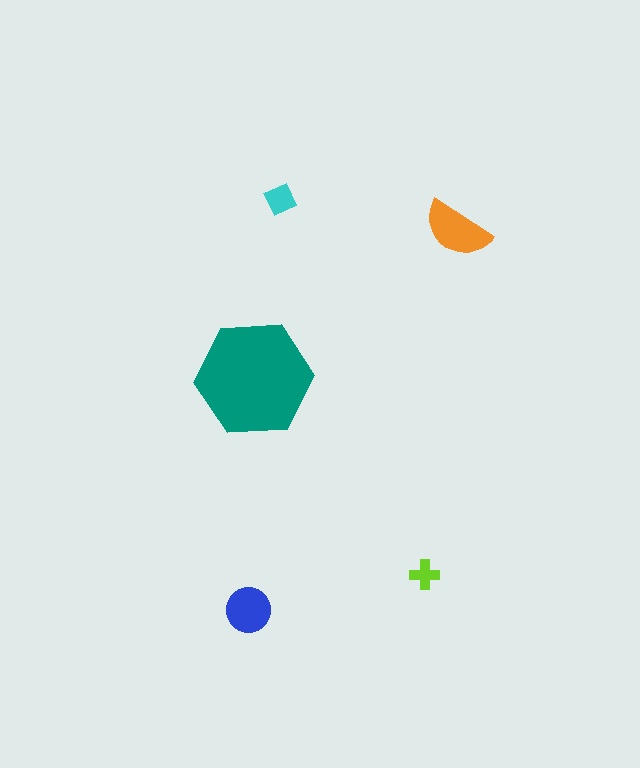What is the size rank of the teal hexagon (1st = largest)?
1st.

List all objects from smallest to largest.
The lime cross, the cyan diamond, the blue circle, the orange semicircle, the teal hexagon.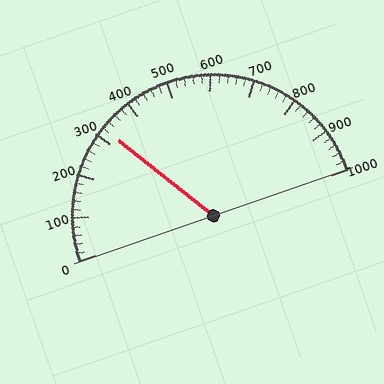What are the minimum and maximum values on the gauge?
The gauge ranges from 0 to 1000.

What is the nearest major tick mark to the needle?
The nearest major tick mark is 300.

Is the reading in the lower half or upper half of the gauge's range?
The reading is in the lower half of the range (0 to 1000).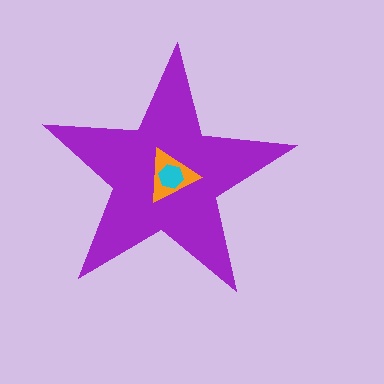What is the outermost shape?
The purple star.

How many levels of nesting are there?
3.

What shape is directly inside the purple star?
The orange triangle.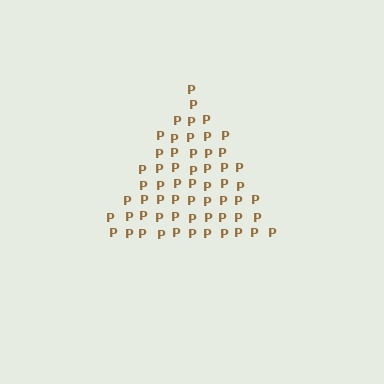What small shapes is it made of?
It is made of small letter P's.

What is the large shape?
The large shape is a triangle.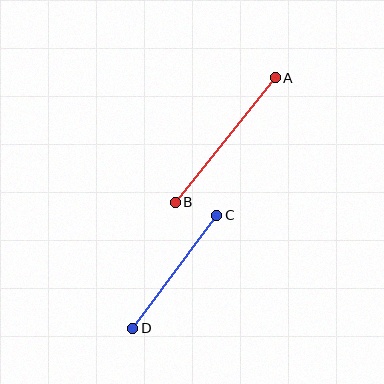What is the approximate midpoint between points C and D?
The midpoint is at approximately (175, 272) pixels.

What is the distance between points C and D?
The distance is approximately 141 pixels.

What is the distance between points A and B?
The distance is approximately 160 pixels.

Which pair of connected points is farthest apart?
Points A and B are farthest apart.